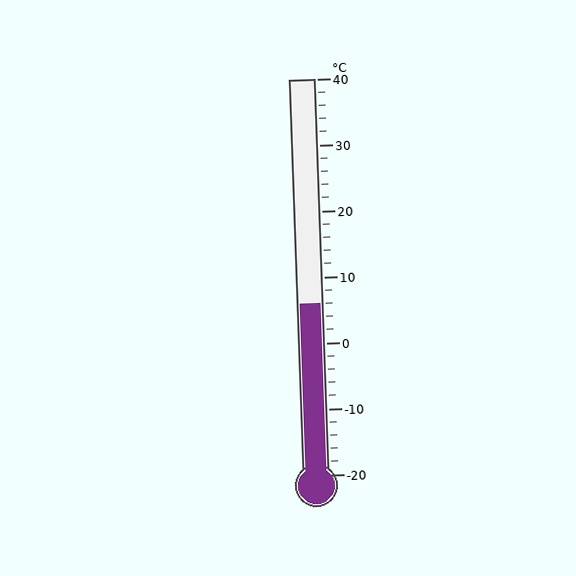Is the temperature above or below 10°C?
The temperature is below 10°C.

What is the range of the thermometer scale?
The thermometer scale ranges from -20°C to 40°C.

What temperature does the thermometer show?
The thermometer shows approximately 6°C.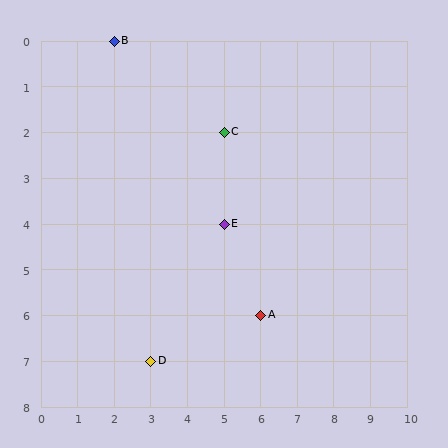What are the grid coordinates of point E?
Point E is at grid coordinates (5, 4).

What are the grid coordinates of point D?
Point D is at grid coordinates (3, 7).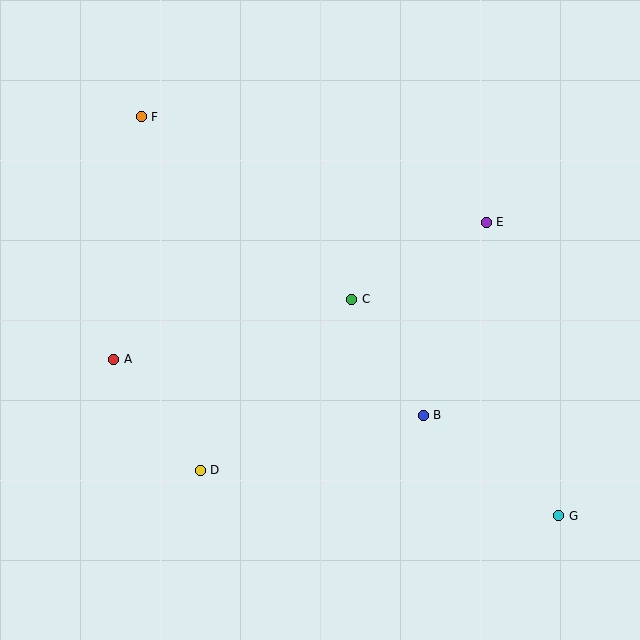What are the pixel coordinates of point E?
Point E is at (486, 222).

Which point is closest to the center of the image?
Point C at (352, 299) is closest to the center.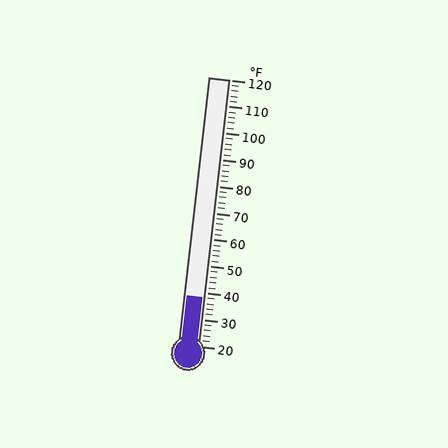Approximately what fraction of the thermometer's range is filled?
The thermometer is filled to approximately 20% of its range.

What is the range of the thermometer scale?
The thermometer scale ranges from 20°F to 120°F.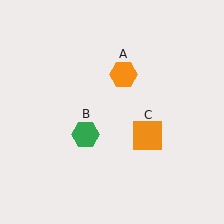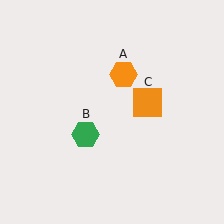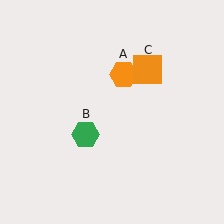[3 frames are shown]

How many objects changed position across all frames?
1 object changed position: orange square (object C).